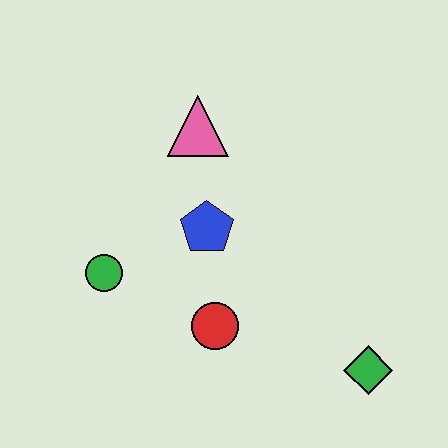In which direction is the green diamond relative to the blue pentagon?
The green diamond is to the right of the blue pentagon.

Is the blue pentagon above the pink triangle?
No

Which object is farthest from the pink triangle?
The green diamond is farthest from the pink triangle.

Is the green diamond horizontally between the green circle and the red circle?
No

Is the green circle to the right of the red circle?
No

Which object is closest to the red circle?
The blue pentagon is closest to the red circle.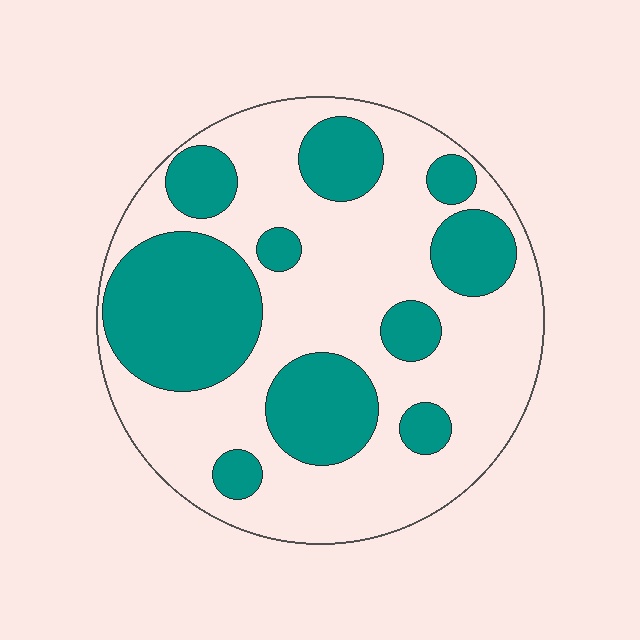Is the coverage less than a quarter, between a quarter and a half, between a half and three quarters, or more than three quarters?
Between a quarter and a half.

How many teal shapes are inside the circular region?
10.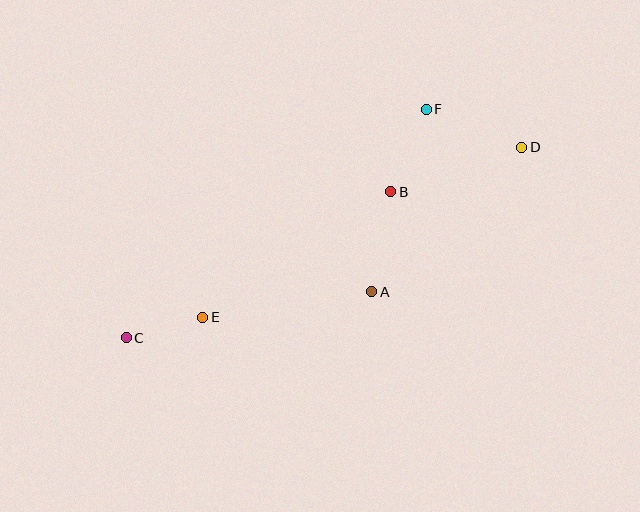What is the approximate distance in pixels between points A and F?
The distance between A and F is approximately 190 pixels.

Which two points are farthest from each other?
Points C and D are farthest from each other.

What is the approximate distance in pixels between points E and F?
The distance between E and F is approximately 305 pixels.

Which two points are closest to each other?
Points C and E are closest to each other.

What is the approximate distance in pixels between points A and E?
The distance between A and E is approximately 171 pixels.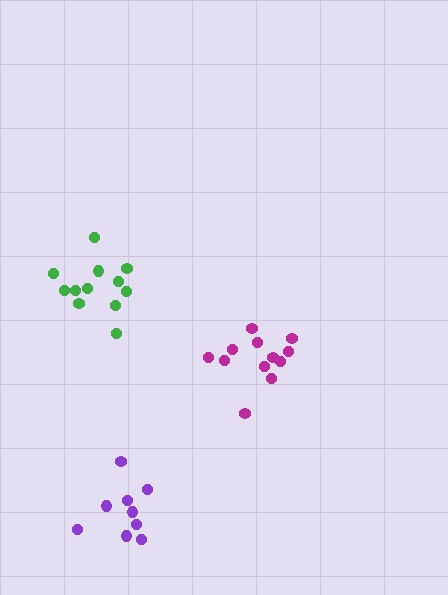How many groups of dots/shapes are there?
There are 3 groups.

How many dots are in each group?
Group 1: 12 dots, Group 2: 9 dots, Group 3: 12 dots (33 total).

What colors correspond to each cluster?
The clusters are colored: magenta, purple, green.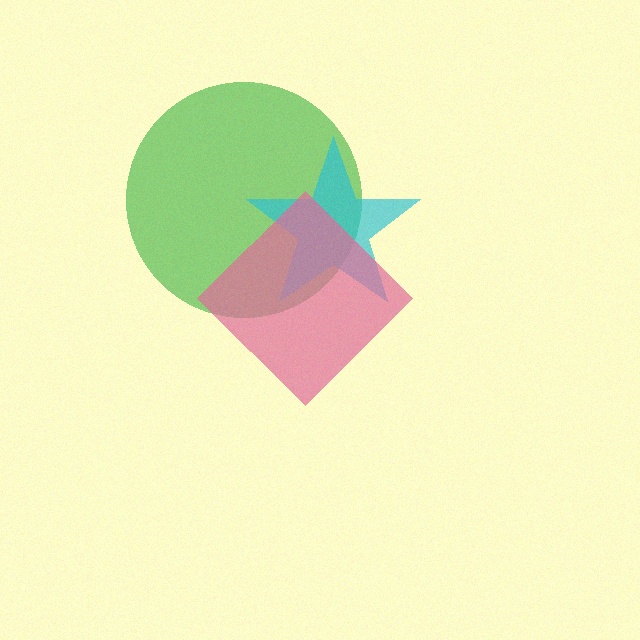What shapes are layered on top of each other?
The layered shapes are: a green circle, a cyan star, a pink diamond.